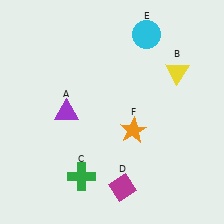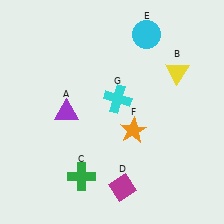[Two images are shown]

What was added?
A cyan cross (G) was added in Image 2.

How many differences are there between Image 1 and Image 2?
There is 1 difference between the two images.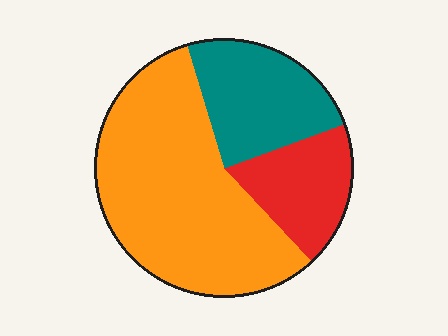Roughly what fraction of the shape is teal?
Teal covers roughly 25% of the shape.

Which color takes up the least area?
Red, at roughly 20%.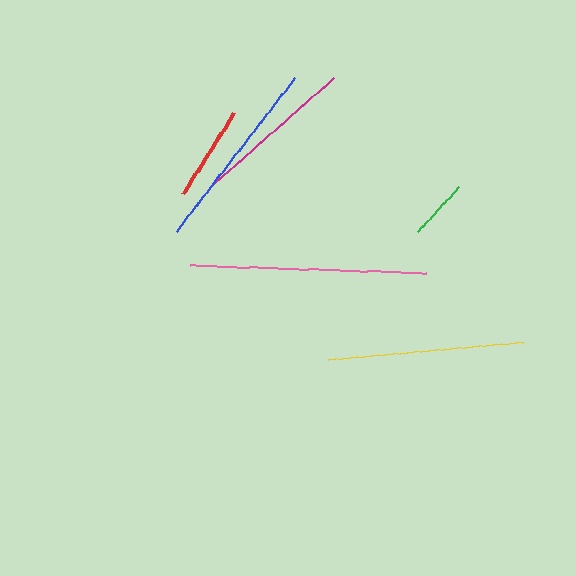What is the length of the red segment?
The red segment is approximately 96 pixels long.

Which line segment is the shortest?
The green line is the shortest at approximately 61 pixels.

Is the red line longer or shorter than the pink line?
The pink line is longer than the red line.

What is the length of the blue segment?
The blue segment is approximately 194 pixels long.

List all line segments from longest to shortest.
From longest to shortest: pink, yellow, blue, magenta, red, green.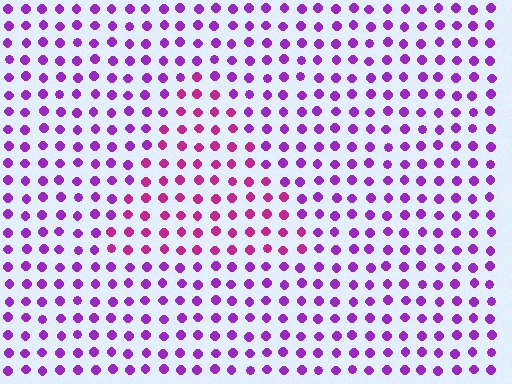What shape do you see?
I see a triangle.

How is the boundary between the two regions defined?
The boundary is defined purely by a slight shift in hue (about 34 degrees). Spacing, size, and orientation are identical on both sides.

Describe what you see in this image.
The image is filled with small purple elements in a uniform arrangement. A triangle-shaped region is visible where the elements are tinted to a slightly different hue, forming a subtle color boundary.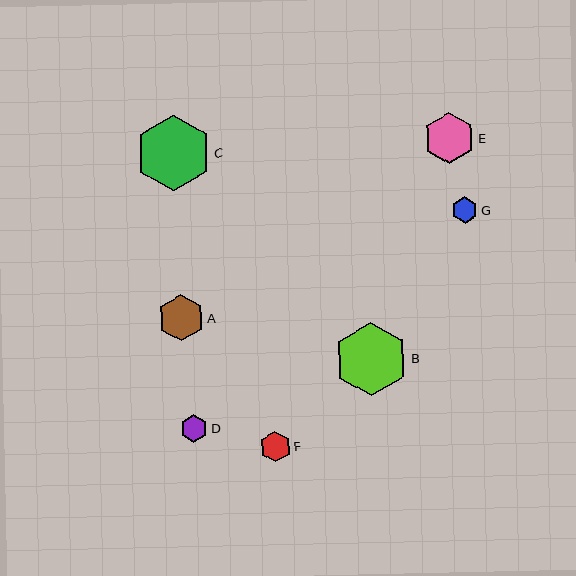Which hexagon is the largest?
Hexagon C is the largest with a size of approximately 76 pixels.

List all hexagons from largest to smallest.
From largest to smallest: C, B, E, A, F, D, G.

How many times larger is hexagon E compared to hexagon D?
Hexagon E is approximately 1.8 times the size of hexagon D.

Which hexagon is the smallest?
Hexagon G is the smallest with a size of approximately 26 pixels.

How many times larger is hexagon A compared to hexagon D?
Hexagon A is approximately 1.7 times the size of hexagon D.